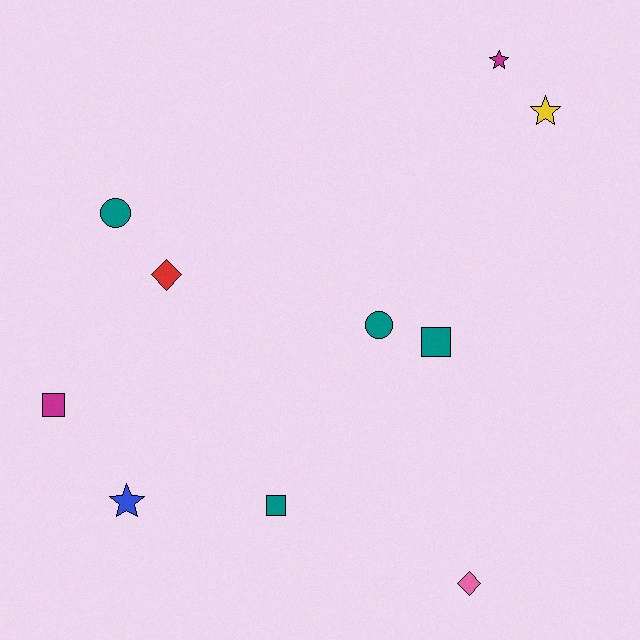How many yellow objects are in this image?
There is 1 yellow object.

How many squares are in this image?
There are 3 squares.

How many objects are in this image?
There are 10 objects.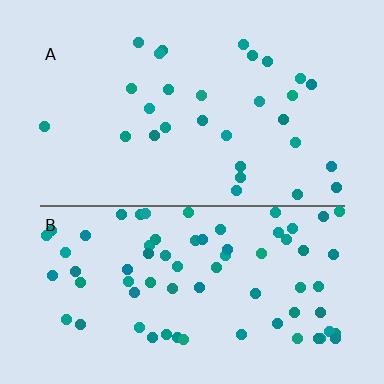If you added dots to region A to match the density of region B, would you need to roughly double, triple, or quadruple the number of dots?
Approximately double.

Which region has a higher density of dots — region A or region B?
B (the bottom).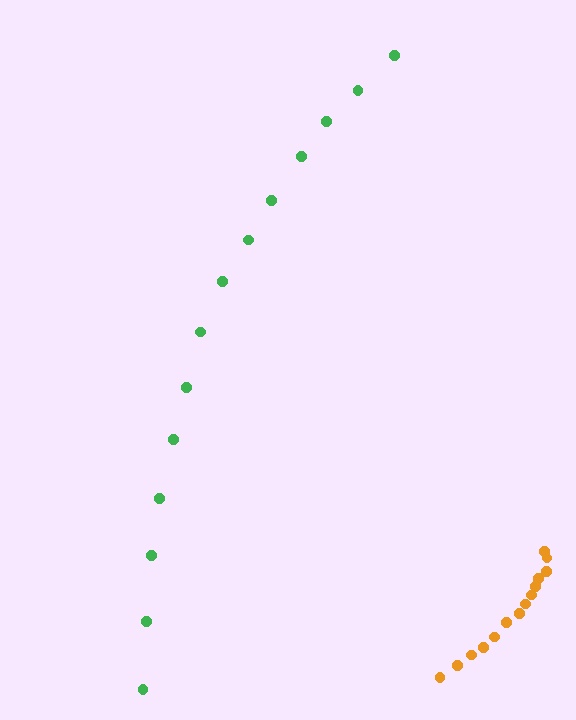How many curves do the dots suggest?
There are 2 distinct paths.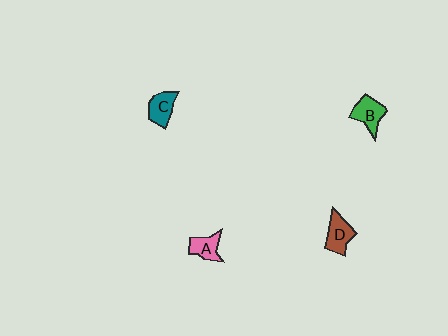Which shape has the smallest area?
Shape A (pink).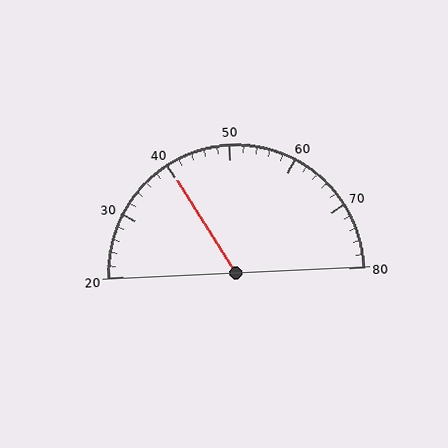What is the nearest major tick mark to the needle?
The nearest major tick mark is 40.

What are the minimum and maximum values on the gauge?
The gauge ranges from 20 to 80.